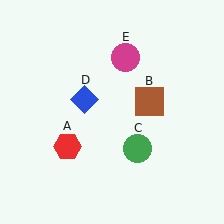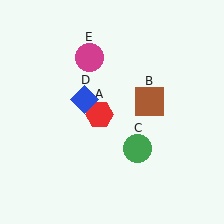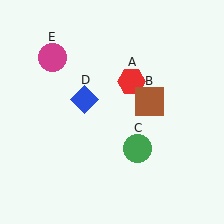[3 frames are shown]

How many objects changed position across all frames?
2 objects changed position: red hexagon (object A), magenta circle (object E).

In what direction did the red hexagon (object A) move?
The red hexagon (object A) moved up and to the right.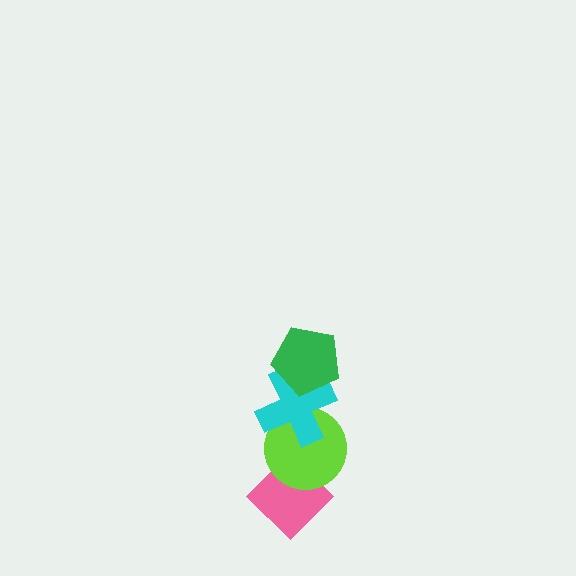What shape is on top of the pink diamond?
The lime circle is on top of the pink diamond.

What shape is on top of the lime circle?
The cyan cross is on top of the lime circle.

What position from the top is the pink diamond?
The pink diamond is 4th from the top.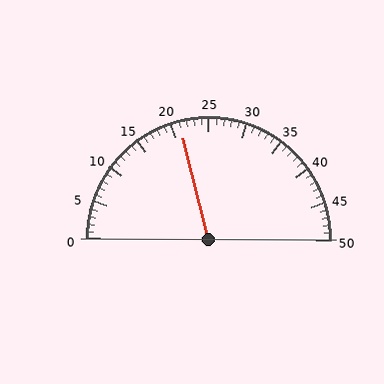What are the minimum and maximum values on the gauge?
The gauge ranges from 0 to 50.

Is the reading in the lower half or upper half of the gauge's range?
The reading is in the lower half of the range (0 to 50).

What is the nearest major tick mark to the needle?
The nearest major tick mark is 20.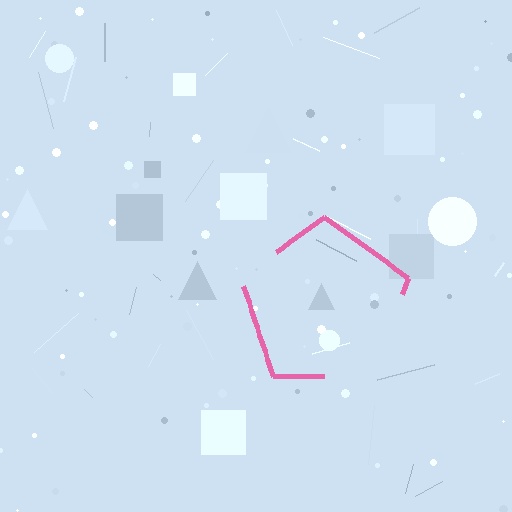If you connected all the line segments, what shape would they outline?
They would outline a pentagon.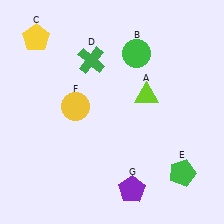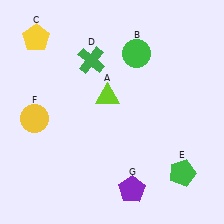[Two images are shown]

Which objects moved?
The objects that moved are: the lime triangle (A), the yellow circle (F).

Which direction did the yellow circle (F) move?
The yellow circle (F) moved left.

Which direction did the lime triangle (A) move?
The lime triangle (A) moved left.